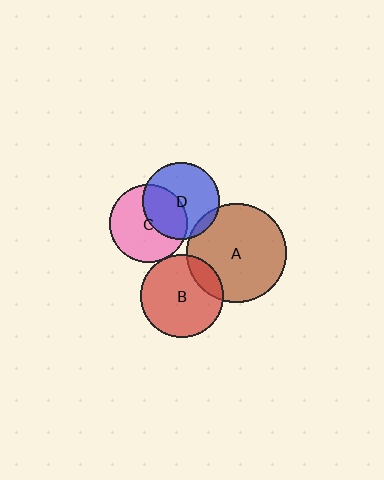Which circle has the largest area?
Circle A (brown).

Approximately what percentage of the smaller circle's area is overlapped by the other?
Approximately 10%.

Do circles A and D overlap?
Yes.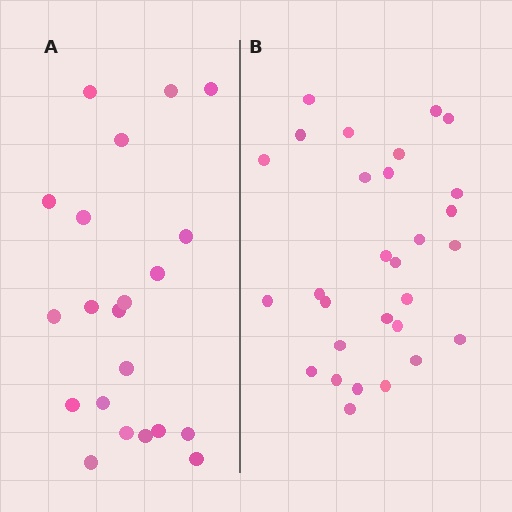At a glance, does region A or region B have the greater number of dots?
Region B (the right region) has more dots.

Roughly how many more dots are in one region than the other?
Region B has roughly 8 or so more dots than region A.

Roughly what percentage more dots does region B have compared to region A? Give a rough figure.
About 40% more.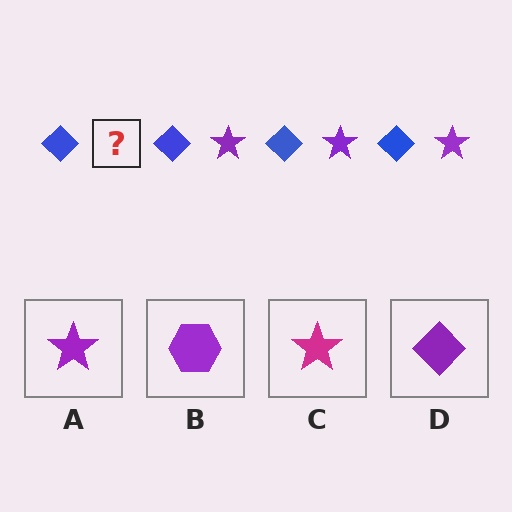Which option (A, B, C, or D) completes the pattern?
A.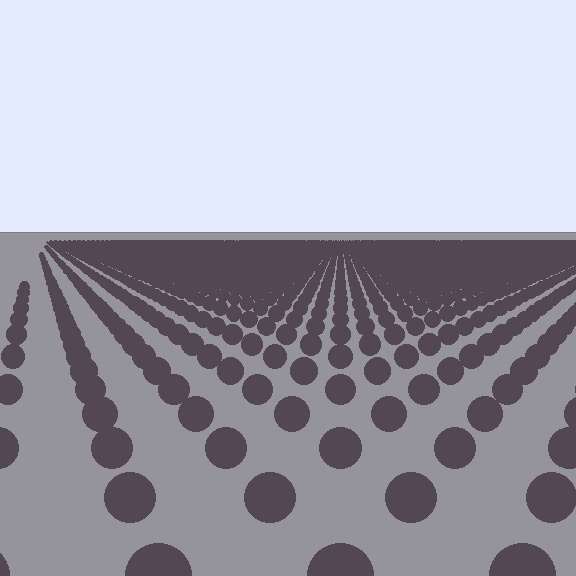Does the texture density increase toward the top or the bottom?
Density increases toward the top.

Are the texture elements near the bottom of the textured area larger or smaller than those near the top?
Larger. Near the bottom, elements are closer to the viewer and appear at a bigger on-screen size.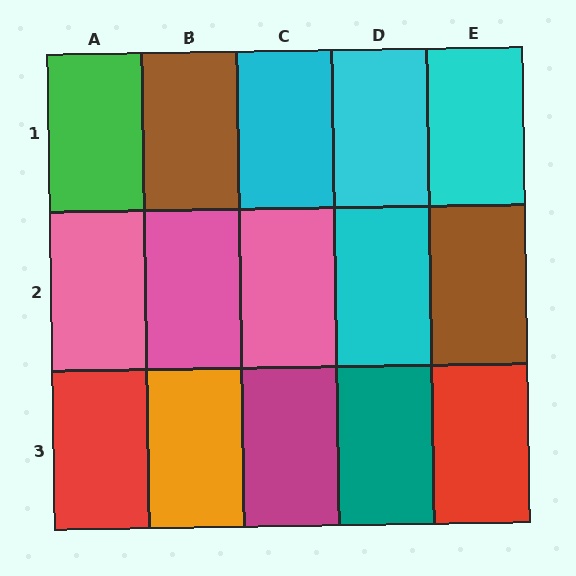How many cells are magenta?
1 cell is magenta.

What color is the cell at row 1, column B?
Brown.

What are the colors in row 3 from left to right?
Red, orange, magenta, teal, red.